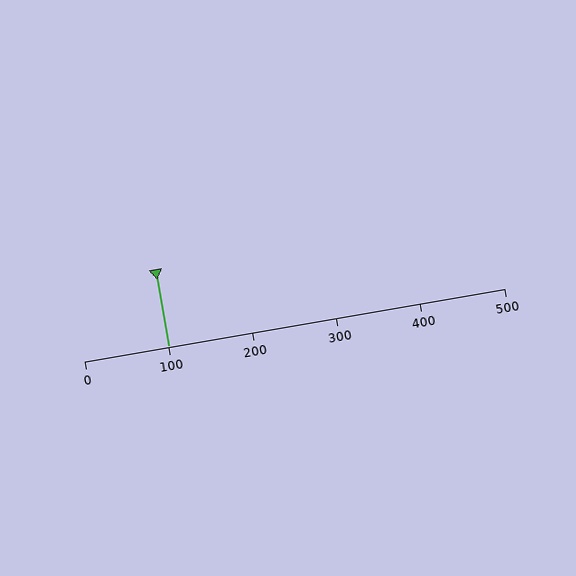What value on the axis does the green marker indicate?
The marker indicates approximately 100.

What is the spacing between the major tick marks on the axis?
The major ticks are spaced 100 apart.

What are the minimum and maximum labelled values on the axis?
The axis runs from 0 to 500.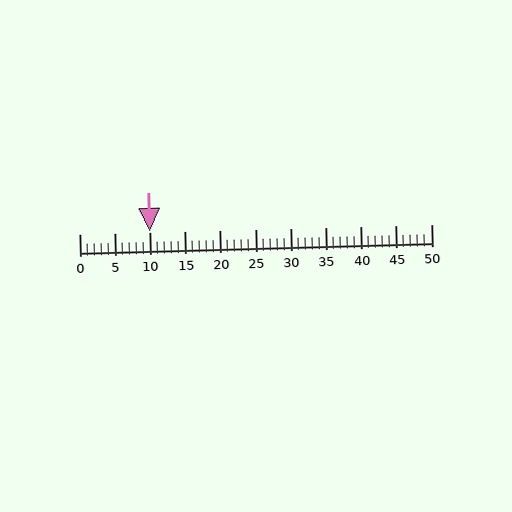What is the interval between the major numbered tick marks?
The major tick marks are spaced 5 units apart.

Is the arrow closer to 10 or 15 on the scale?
The arrow is closer to 10.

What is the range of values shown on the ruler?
The ruler shows values from 0 to 50.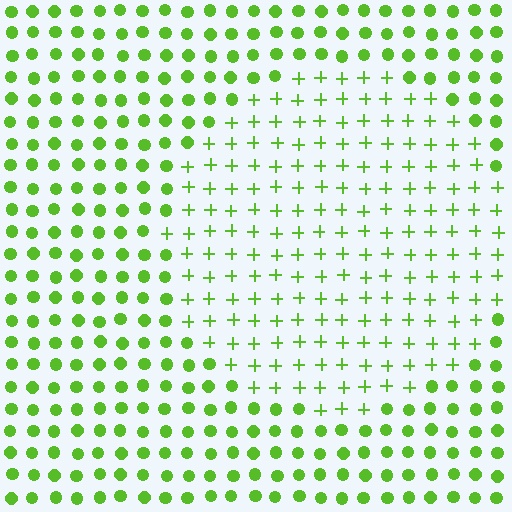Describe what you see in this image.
The image is filled with small lime elements arranged in a uniform grid. A circle-shaped region contains plus signs, while the surrounding area contains circles. The boundary is defined purely by the change in element shape.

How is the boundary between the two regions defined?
The boundary is defined by a change in element shape: plus signs inside vs. circles outside. All elements share the same color and spacing.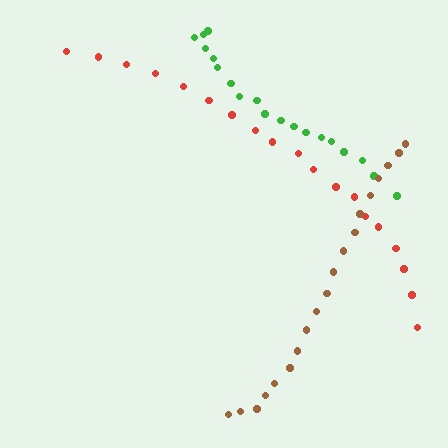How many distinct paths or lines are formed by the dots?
There are 3 distinct paths.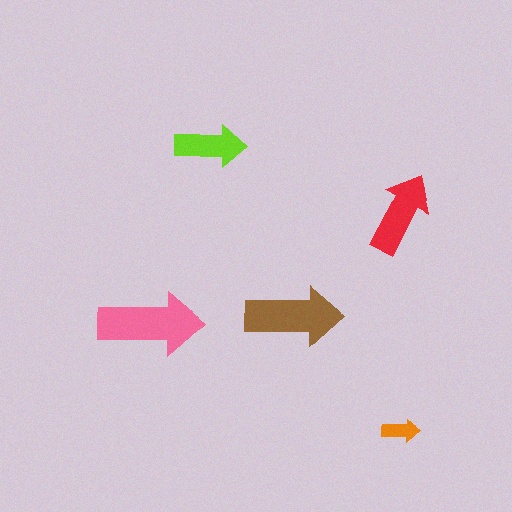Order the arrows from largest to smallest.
the pink one, the brown one, the red one, the lime one, the orange one.